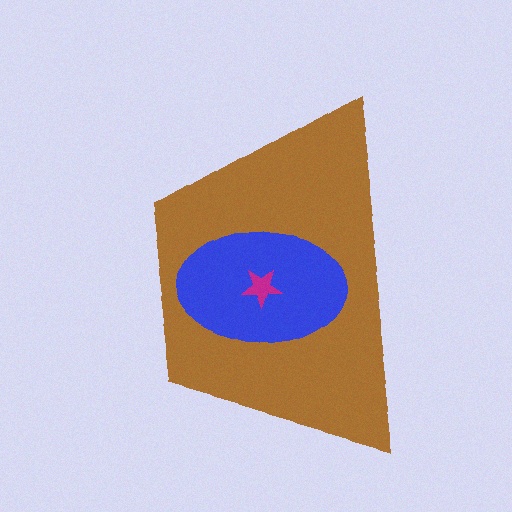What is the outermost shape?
The brown trapezoid.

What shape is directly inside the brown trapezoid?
The blue ellipse.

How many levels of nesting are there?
3.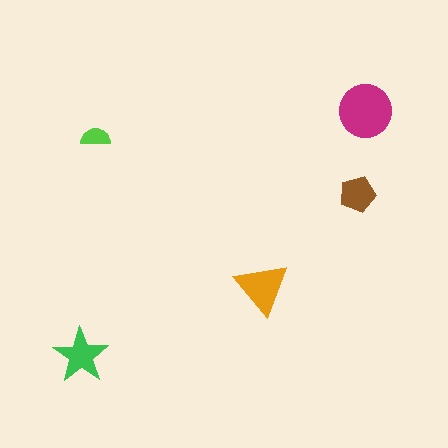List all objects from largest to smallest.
The magenta circle, the orange triangle, the green star, the brown pentagon, the lime semicircle.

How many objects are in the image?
There are 5 objects in the image.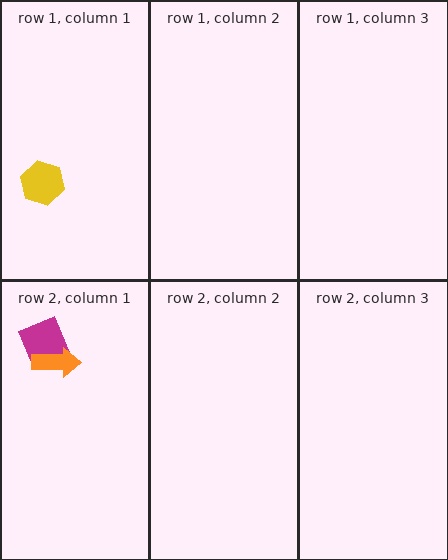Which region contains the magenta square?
The row 2, column 1 region.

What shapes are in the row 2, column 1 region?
The magenta square, the orange arrow.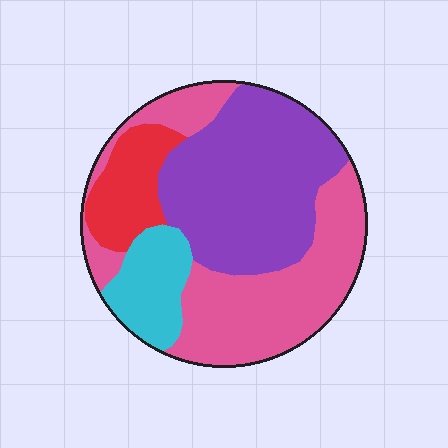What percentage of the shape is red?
Red covers about 10% of the shape.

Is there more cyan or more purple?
Purple.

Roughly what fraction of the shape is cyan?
Cyan covers 12% of the shape.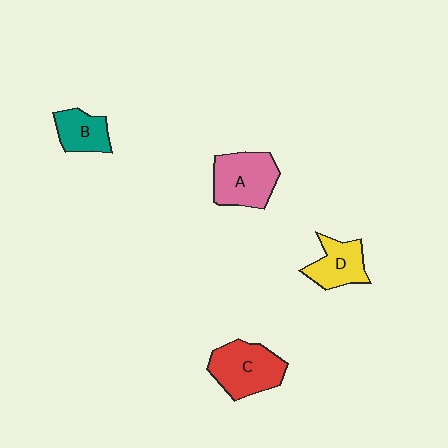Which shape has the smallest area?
Shape B (teal).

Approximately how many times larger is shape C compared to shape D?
Approximately 1.4 times.